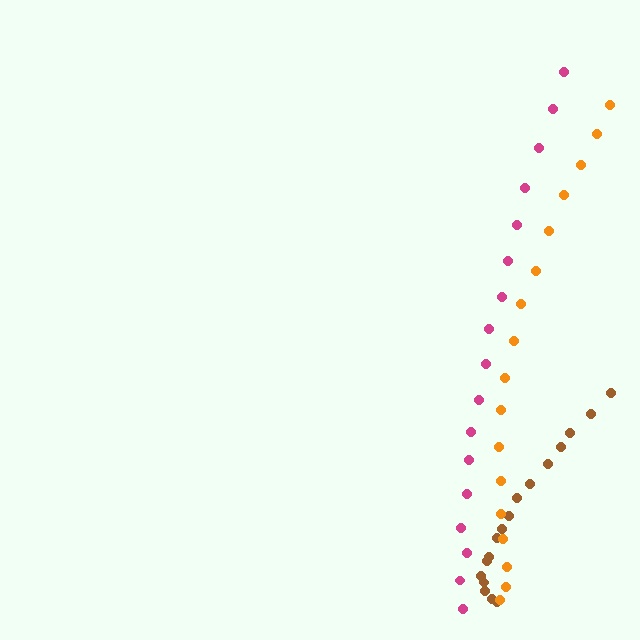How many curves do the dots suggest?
There are 3 distinct paths.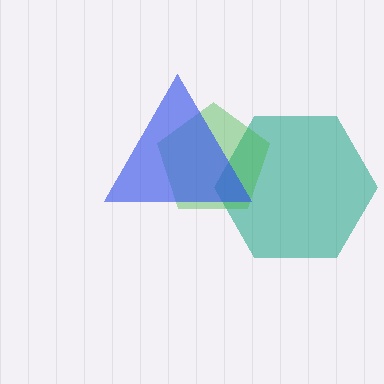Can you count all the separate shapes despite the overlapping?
Yes, there are 3 separate shapes.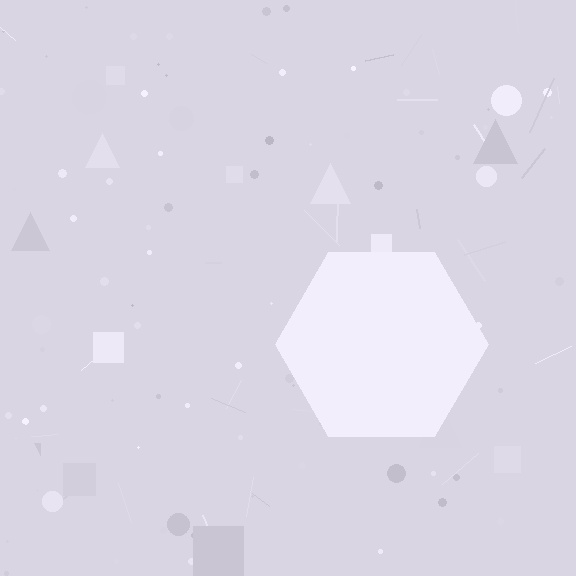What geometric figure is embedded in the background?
A hexagon is embedded in the background.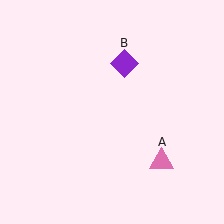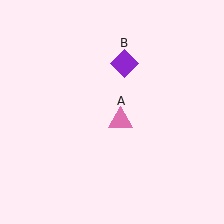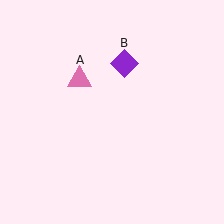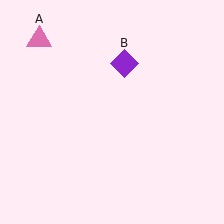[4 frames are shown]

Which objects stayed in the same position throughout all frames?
Purple diamond (object B) remained stationary.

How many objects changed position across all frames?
1 object changed position: pink triangle (object A).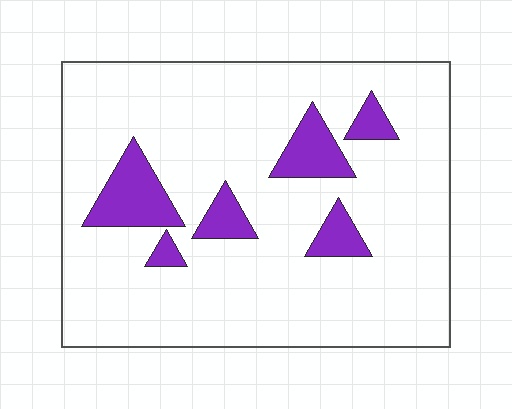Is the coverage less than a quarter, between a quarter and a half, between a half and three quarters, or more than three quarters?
Less than a quarter.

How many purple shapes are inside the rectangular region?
6.